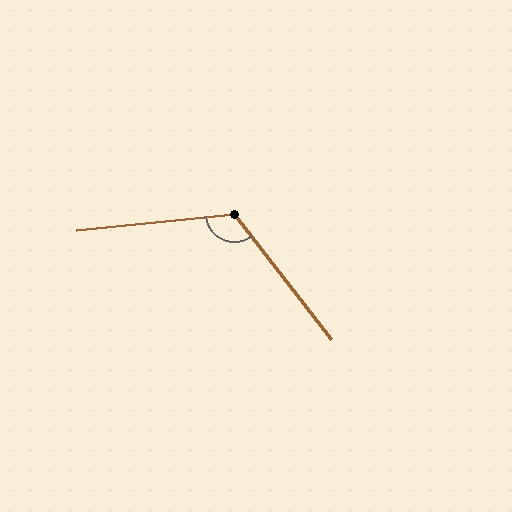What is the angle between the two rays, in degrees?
Approximately 122 degrees.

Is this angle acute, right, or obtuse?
It is obtuse.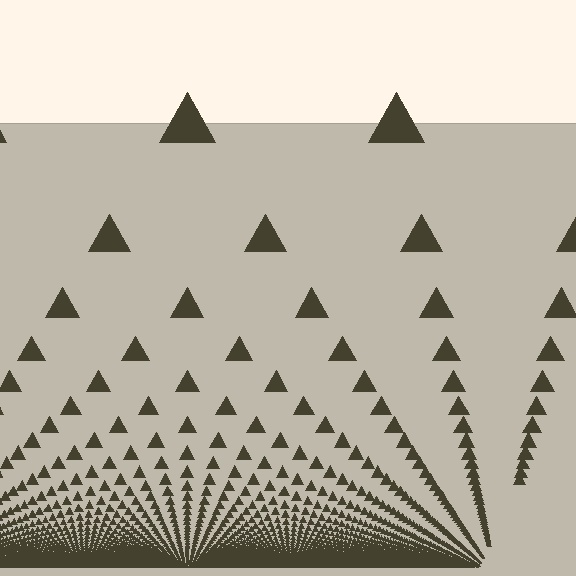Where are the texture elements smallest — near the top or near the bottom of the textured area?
Near the bottom.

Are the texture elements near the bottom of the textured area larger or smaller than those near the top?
Smaller. The gradient is inverted — elements near the bottom are smaller and denser.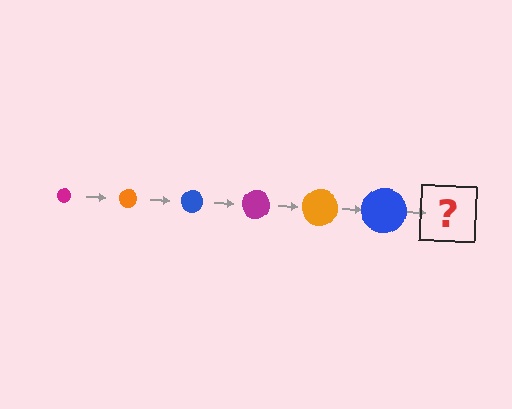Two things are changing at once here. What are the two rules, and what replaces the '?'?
The two rules are that the circle grows larger each step and the color cycles through magenta, orange, and blue. The '?' should be a magenta circle, larger than the previous one.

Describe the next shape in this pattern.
It should be a magenta circle, larger than the previous one.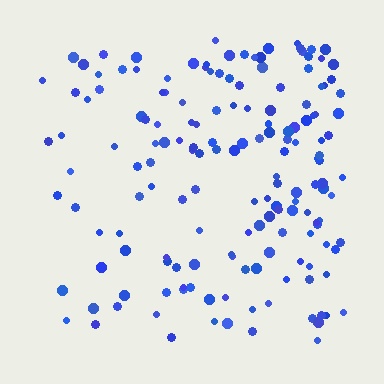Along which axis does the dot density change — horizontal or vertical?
Horizontal.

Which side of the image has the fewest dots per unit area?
The left.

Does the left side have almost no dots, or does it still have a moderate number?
Still a moderate number, just noticeably fewer than the right.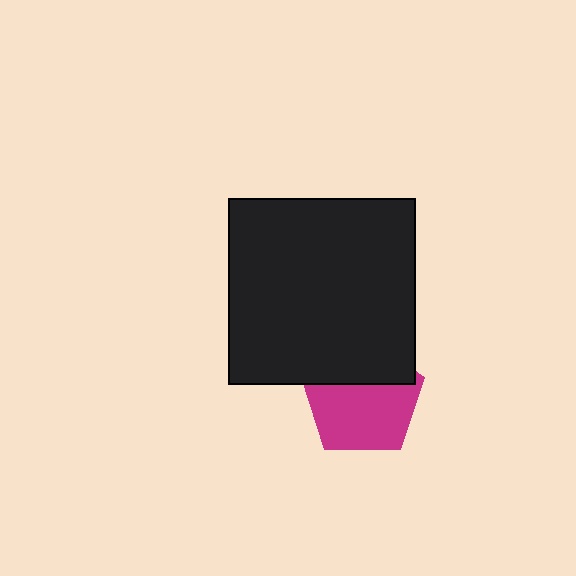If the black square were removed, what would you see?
You would see the complete magenta pentagon.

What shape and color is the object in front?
The object in front is a black square.